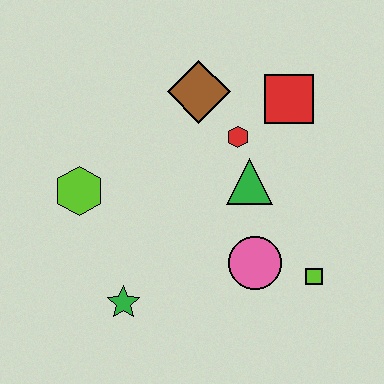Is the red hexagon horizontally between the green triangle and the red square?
No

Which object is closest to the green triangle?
The red hexagon is closest to the green triangle.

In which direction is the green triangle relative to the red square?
The green triangle is below the red square.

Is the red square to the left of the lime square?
Yes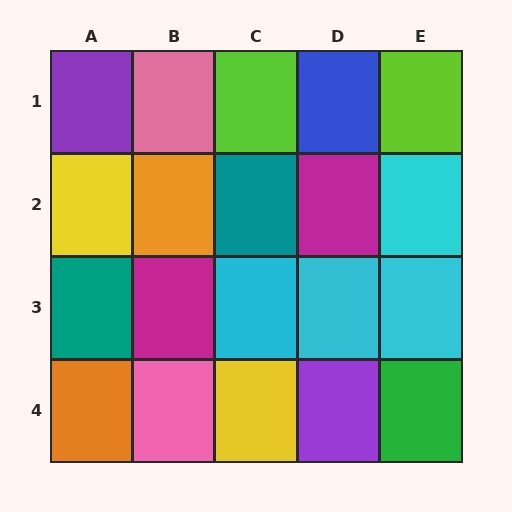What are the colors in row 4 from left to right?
Orange, pink, yellow, purple, green.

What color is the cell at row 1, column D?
Blue.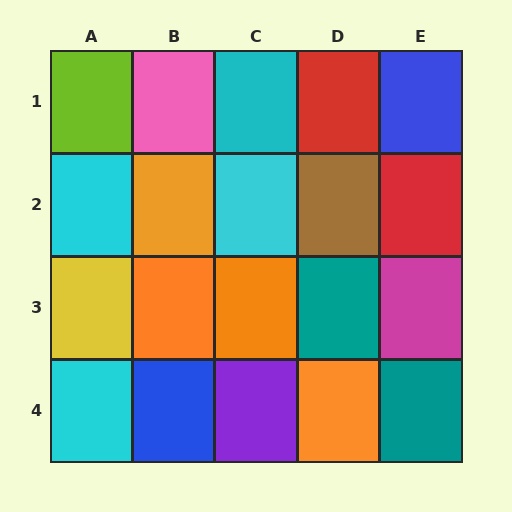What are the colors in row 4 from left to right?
Cyan, blue, purple, orange, teal.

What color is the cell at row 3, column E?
Magenta.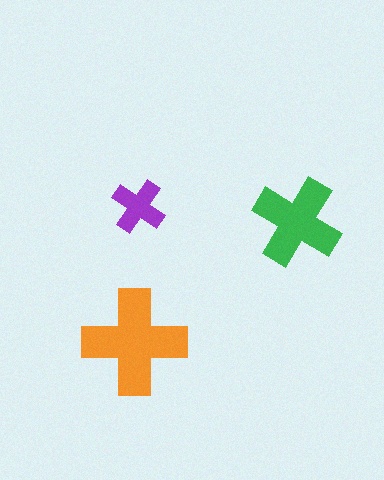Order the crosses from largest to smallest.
the orange one, the green one, the purple one.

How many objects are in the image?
There are 3 objects in the image.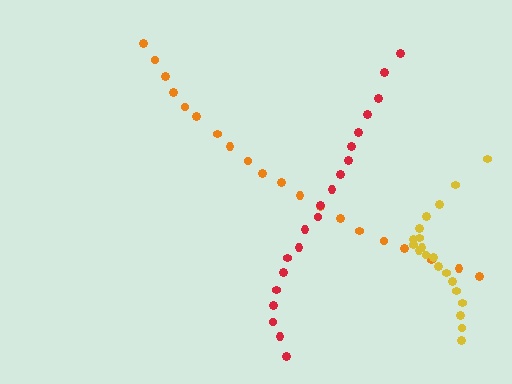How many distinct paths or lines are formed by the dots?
There are 3 distinct paths.